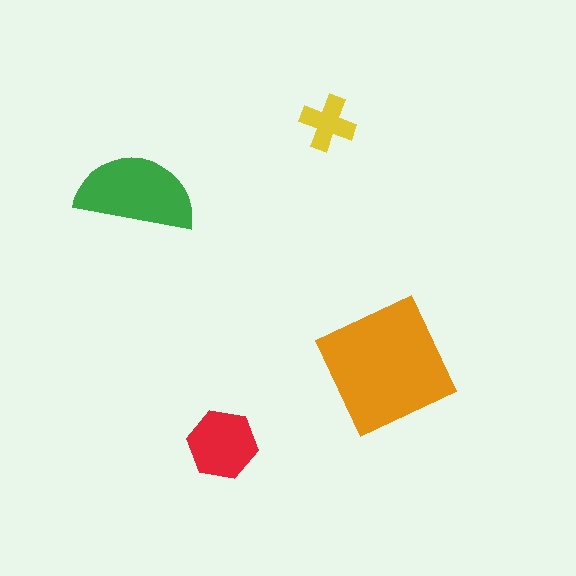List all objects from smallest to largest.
The yellow cross, the red hexagon, the green semicircle, the orange square.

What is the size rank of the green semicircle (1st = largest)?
2nd.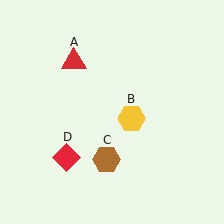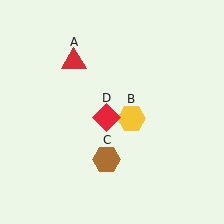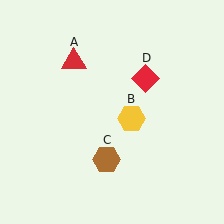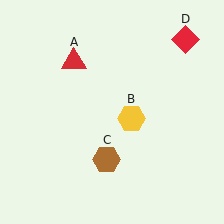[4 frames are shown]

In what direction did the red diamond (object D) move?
The red diamond (object D) moved up and to the right.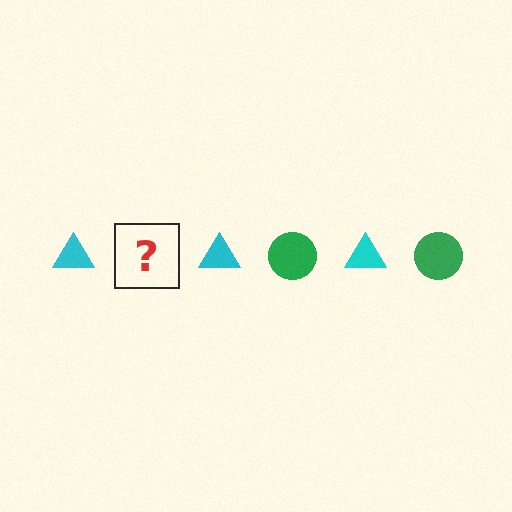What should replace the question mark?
The question mark should be replaced with a green circle.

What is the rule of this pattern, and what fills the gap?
The rule is that the pattern alternates between cyan triangle and green circle. The gap should be filled with a green circle.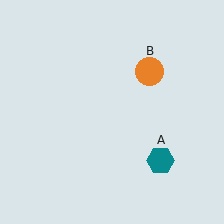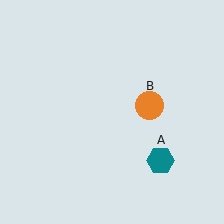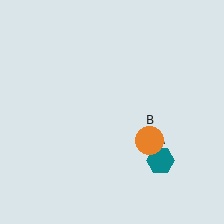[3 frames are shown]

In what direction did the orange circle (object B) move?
The orange circle (object B) moved down.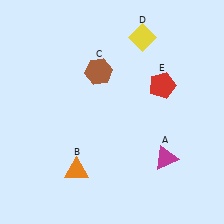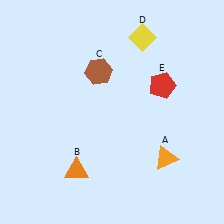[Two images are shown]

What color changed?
The triangle (A) changed from magenta in Image 1 to orange in Image 2.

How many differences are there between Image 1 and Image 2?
There is 1 difference between the two images.